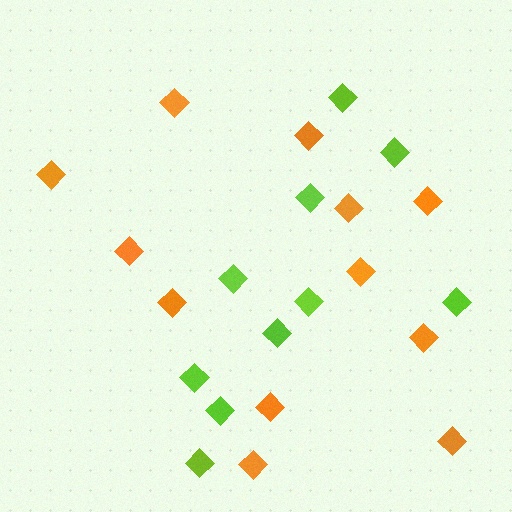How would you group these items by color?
There are 2 groups: one group of orange diamonds (12) and one group of lime diamonds (10).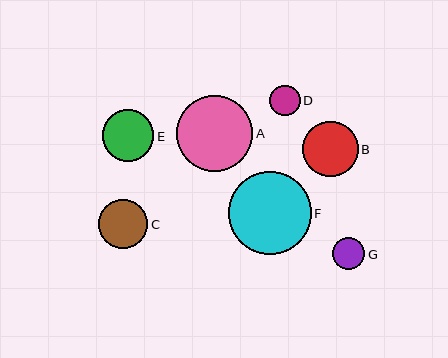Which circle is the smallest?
Circle D is the smallest with a size of approximately 31 pixels.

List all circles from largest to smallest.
From largest to smallest: F, A, B, E, C, G, D.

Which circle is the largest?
Circle F is the largest with a size of approximately 83 pixels.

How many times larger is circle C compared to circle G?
Circle C is approximately 1.5 times the size of circle G.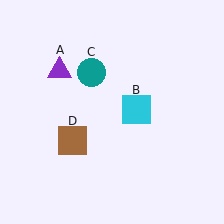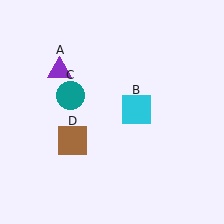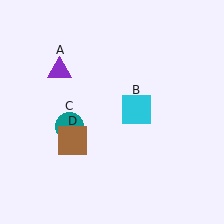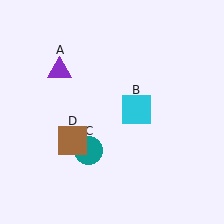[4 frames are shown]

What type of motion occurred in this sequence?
The teal circle (object C) rotated counterclockwise around the center of the scene.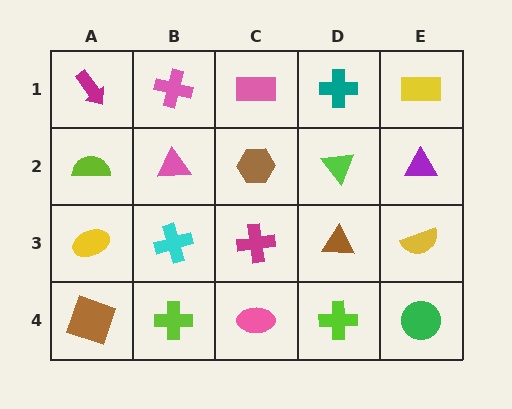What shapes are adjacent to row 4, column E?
A yellow semicircle (row 3, column E), a lime cross (row 4, column D).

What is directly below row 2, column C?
A magenta cross.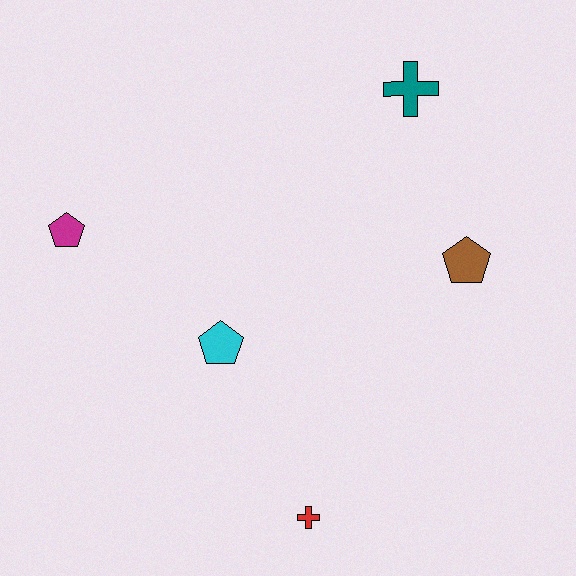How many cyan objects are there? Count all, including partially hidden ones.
There is 1 cyan object.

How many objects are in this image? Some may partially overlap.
There are 5 objects.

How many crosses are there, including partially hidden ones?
There are 2 crosses.